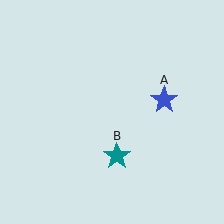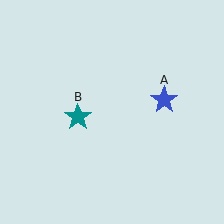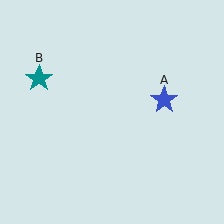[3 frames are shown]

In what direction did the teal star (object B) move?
The teal star (object B) moved up and to the left.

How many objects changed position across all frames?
1 object changed position: teal star (object B).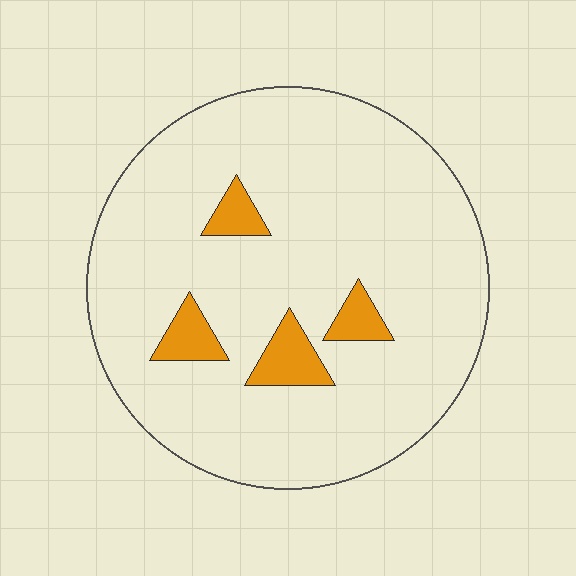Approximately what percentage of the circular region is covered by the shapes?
Approximately 10%.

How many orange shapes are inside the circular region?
4.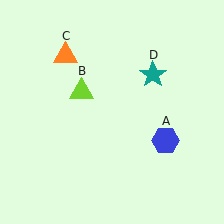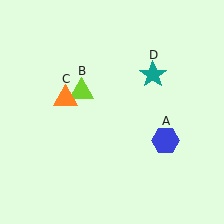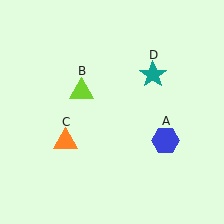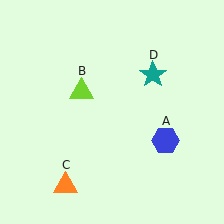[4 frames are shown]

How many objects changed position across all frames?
1 object changed position: orange triangle (object C).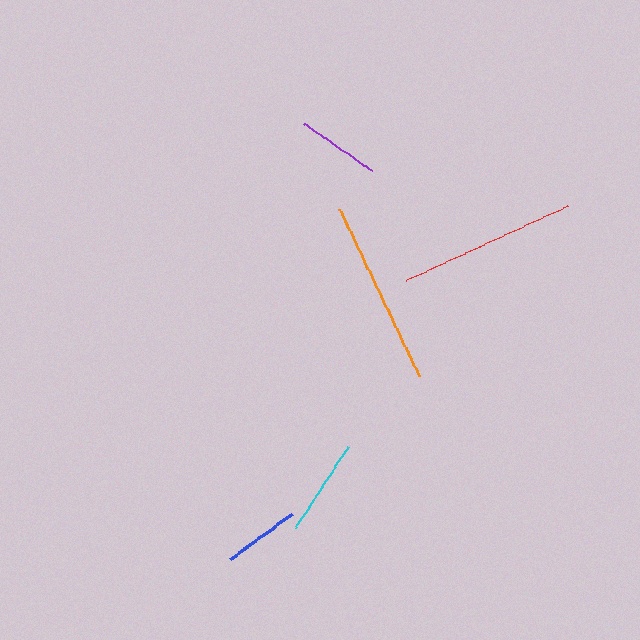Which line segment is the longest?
The orange line is the longest at approximately 186 pixels.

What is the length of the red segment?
The red segment is approximately 178 pixels long.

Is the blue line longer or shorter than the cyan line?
The cyan line is longer than the blue line.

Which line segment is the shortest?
The blue line is the shortest at approximately 77 pixels.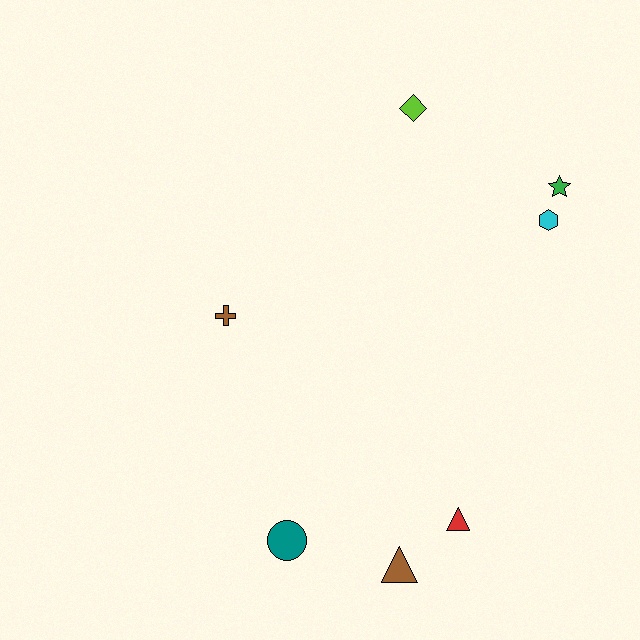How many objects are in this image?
There are 7 objects.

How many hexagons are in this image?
There is 1 hexagon.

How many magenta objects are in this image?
There are no magenta objects.